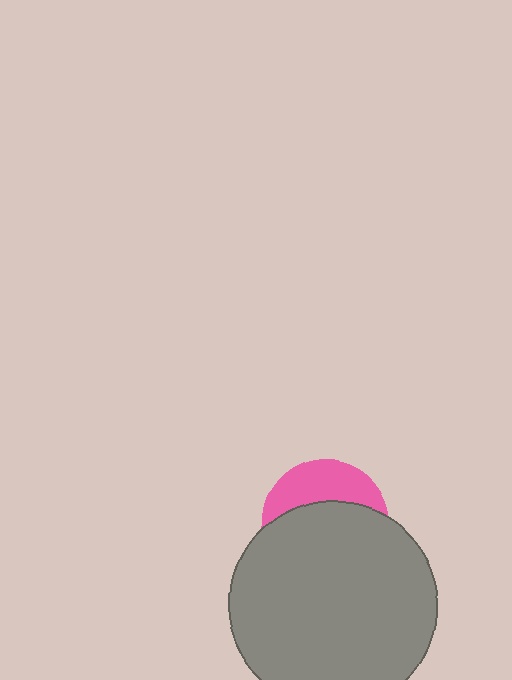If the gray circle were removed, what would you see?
You would see the complete pink circle.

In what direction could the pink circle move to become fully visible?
The pink circle could move up. That would shift it out from behind the gray circle entirely.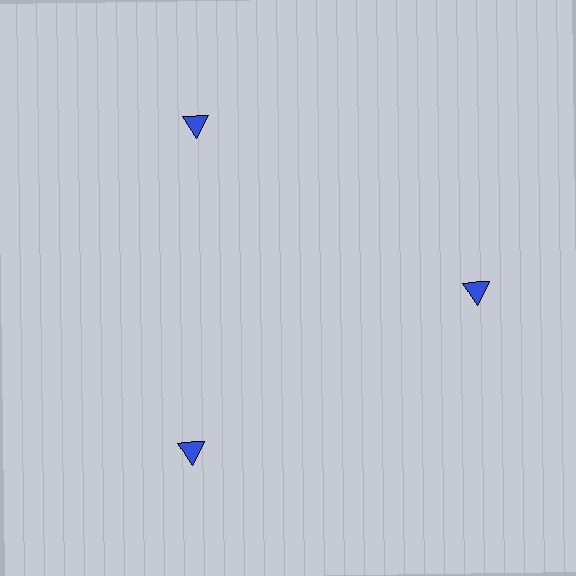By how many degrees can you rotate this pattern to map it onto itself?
The pattern maps onto itself every 120 degrees of rotation.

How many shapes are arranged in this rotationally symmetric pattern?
There are 3 shapes, arranged in 3 groups of 1.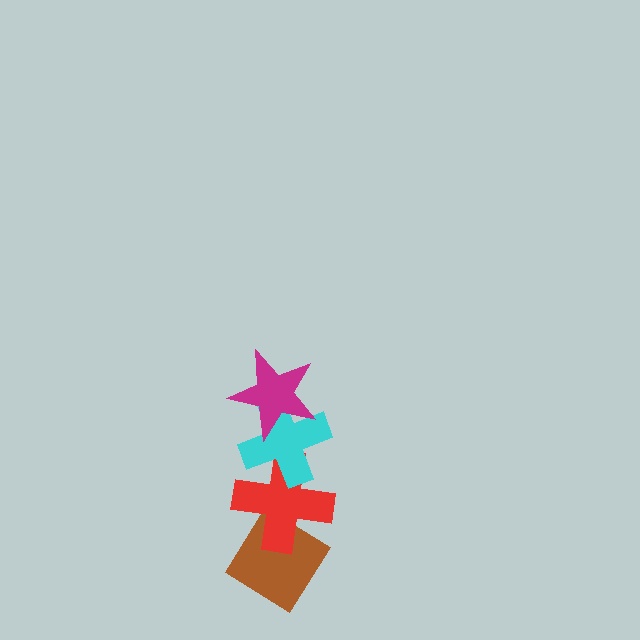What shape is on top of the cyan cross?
The magenta star is on top of the cyan cross.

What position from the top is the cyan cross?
The cyan cross is 2nd from the top.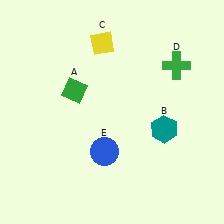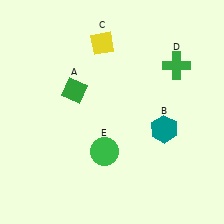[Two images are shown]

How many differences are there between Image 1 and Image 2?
There is 1 difference between the two images.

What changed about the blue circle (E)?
In Image 1, E is blue. In Image 2, it changed to green.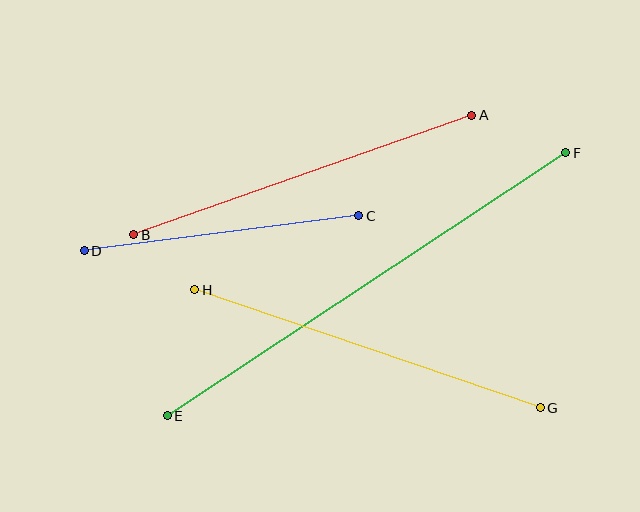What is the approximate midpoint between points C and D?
The midpoint is at approximately (221, 233) pixels.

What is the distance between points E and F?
The distance is approximately 477 pixels.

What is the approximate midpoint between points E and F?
The midpoint is at approximately (366, 284) pixels.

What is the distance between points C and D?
The distance is approximately 277 pixels.